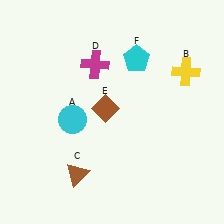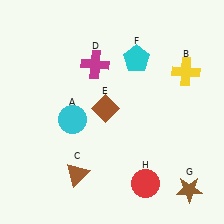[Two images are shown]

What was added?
A brown star (G), a red circle (H) were added in Image 2.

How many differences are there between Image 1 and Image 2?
There are 2 differences between the two images.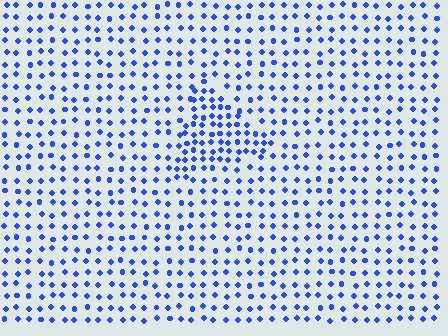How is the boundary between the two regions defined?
The boundary is defined by a change in element density (approximately 1.8x ratio). All elements are the same color, size, and shape.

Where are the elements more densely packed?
The elements are more densely packed inside the triangle boundary.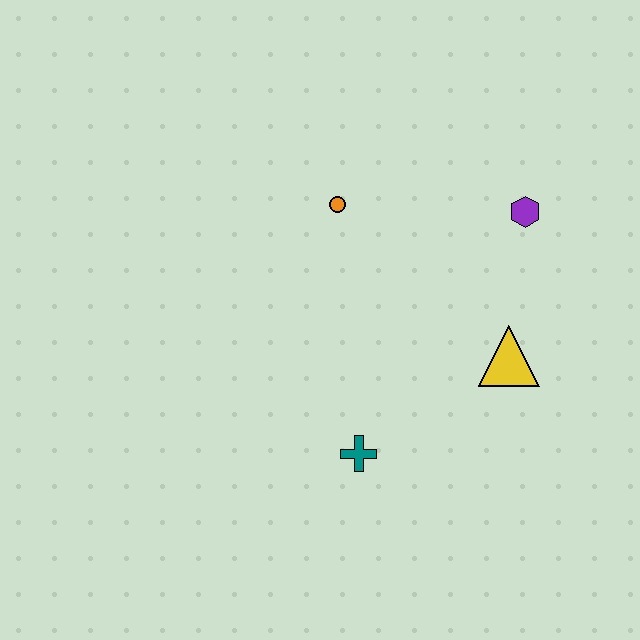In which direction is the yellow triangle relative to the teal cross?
The yellow triangle is to the right of the teal cross.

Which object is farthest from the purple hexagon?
The teal cross is farthest from the purple hexagon.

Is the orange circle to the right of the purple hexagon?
No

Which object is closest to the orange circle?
The purple hexagon is closest to the orange circle.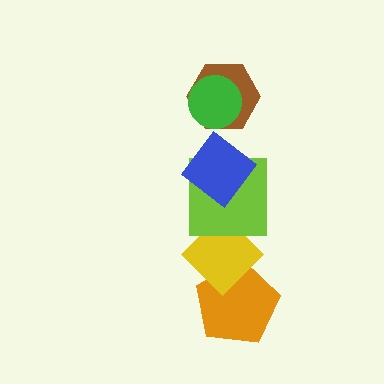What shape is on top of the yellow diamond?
The lime square is on top of the yellow diamond.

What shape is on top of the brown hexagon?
The green circle is on top of the brown hexagon.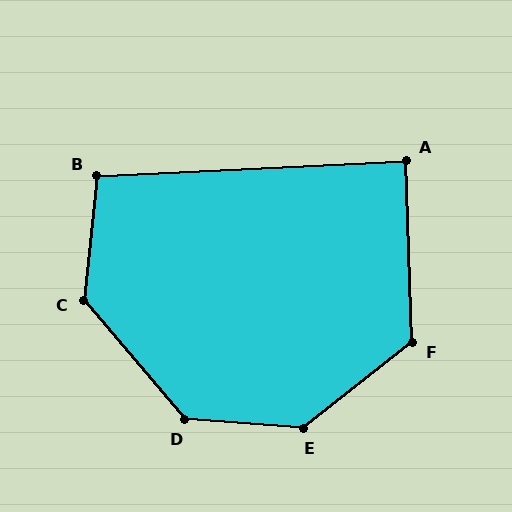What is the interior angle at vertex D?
Approximately 134 degrees (obtuse).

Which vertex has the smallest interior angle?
A, at approximately 89 degrees.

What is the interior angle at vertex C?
Approximately 133 degrees (obtuse).